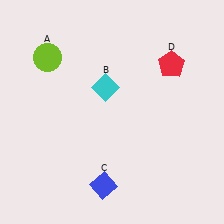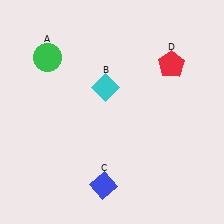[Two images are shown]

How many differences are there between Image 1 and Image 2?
There is 1 difference between the two images.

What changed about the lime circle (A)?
In Image 1, A is lime. In Image 2, it changed to green.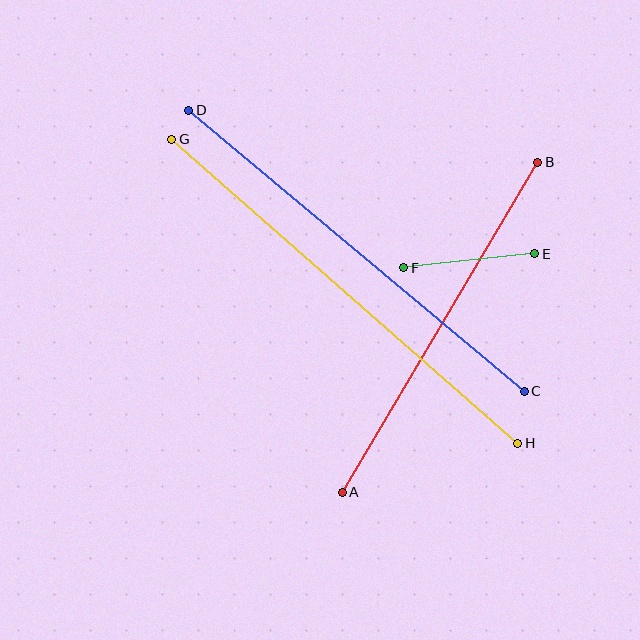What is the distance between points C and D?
The distance is approximately 438 pixels.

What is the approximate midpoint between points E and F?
The midpoint is at approximately (469, 261) pixels.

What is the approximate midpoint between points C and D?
The midpoint is at approximately (356, 251) pixels.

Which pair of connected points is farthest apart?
Points G and H are farthest apart.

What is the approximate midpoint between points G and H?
The midpoint is at approximately (345, 291) pixels.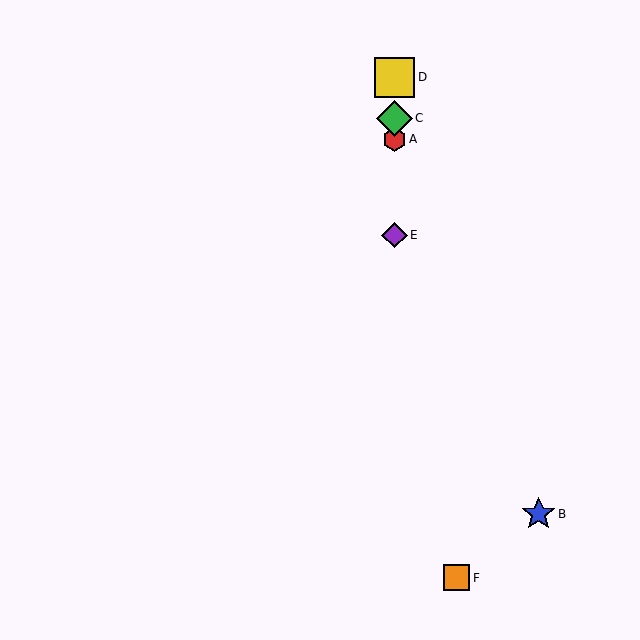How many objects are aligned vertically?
4 objects (A, C, D, E) are aligned vertically.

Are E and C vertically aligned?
Yes, both are at x≈394.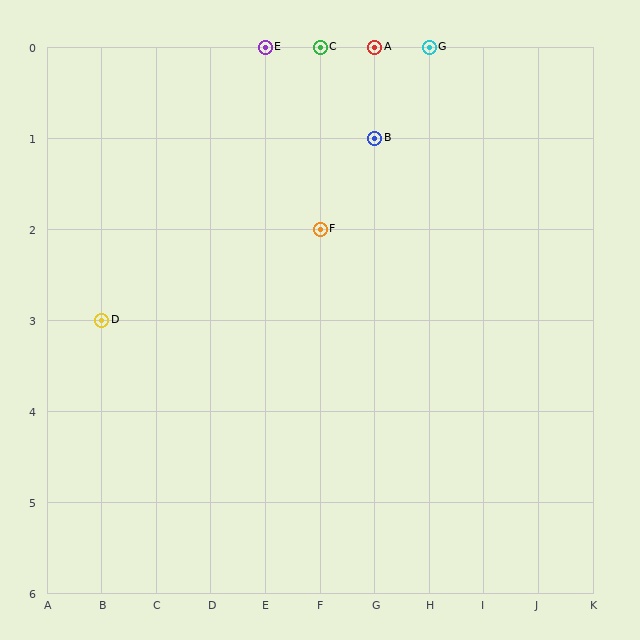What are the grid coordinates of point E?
Point E is at grid coordinates (E, 0).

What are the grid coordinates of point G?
Point G is at grid coordinates (H, 0).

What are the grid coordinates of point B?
Point B is at grid coordinates (G, 1).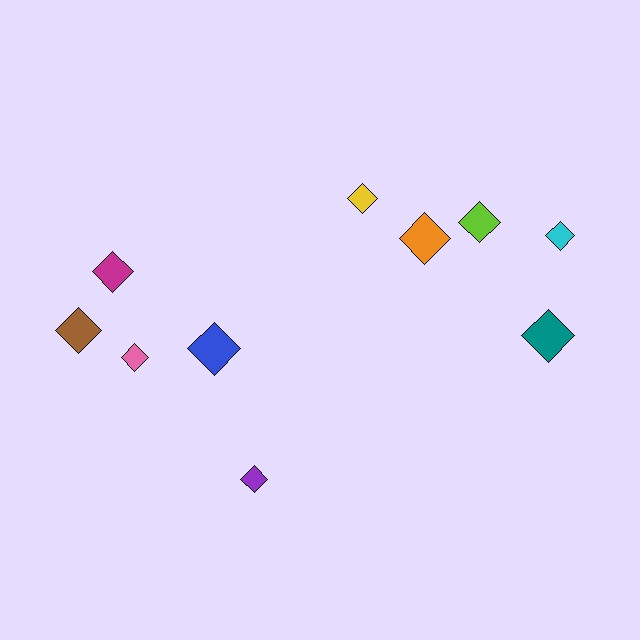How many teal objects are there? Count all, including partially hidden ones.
There is 1 teal object.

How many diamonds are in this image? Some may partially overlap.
There are 10 diamonds.